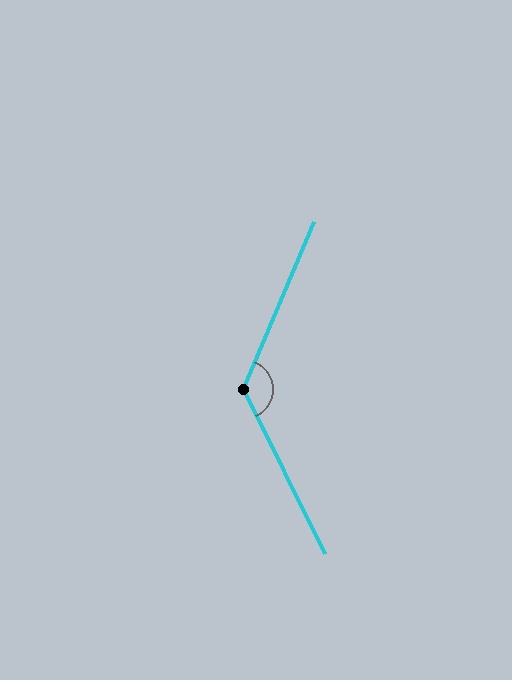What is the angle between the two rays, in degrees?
Approximately 131 degrees.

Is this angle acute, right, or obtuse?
It is obtuse.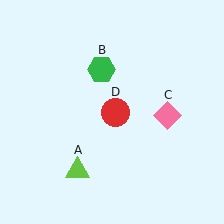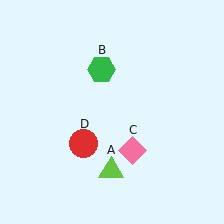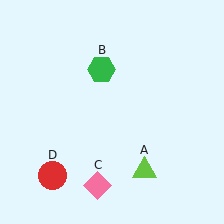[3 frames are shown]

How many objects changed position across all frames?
3 objects changed position: lime triangle (object A), pink diamond (object C), red circle (object D).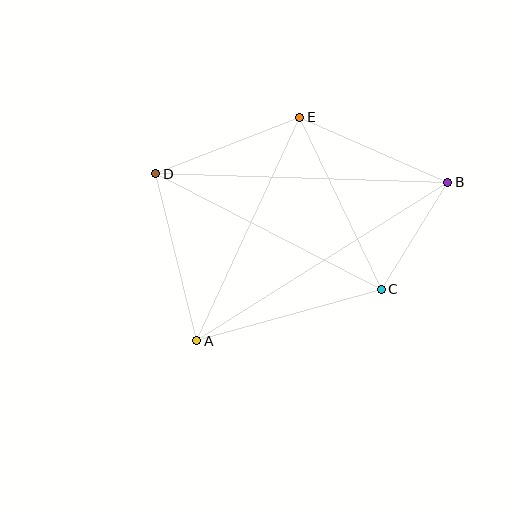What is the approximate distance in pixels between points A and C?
The distance between A and C is approximately 192 pixels.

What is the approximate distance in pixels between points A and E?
The distance between A and E is approximately 246 pixels.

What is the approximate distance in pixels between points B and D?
The distance between B and D is approximately 292 pixels.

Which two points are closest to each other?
Points B and C are closest to each other.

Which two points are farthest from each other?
Points A and B are farthest from each other.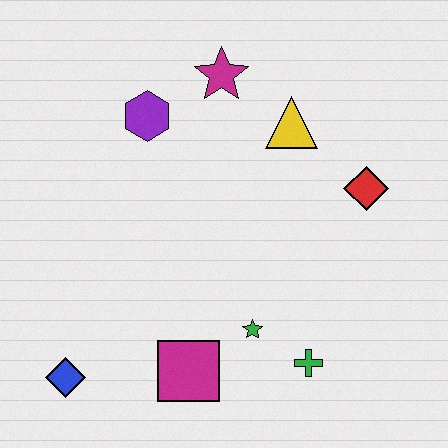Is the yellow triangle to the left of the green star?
No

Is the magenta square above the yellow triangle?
No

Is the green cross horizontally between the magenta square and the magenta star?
No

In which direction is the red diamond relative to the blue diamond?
The red diamond is to the right of the blue diamond.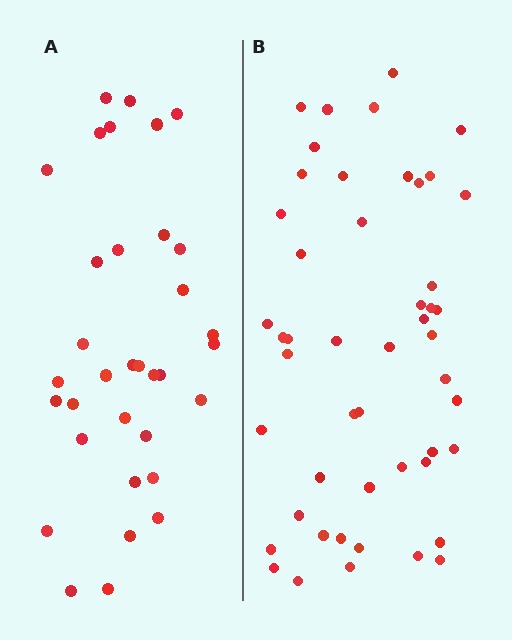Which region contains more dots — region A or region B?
Region B (the right region) has more dots.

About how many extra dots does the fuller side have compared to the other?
Region B has approximately 15 more dots than region A.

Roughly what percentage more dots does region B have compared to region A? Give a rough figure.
About 45% more.